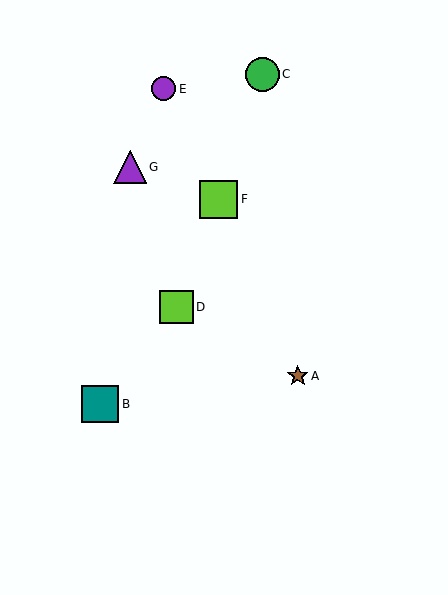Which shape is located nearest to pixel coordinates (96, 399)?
The teal square (labeled B) at (100, 404) is nearest to that location.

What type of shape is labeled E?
Shape E is a purple circle.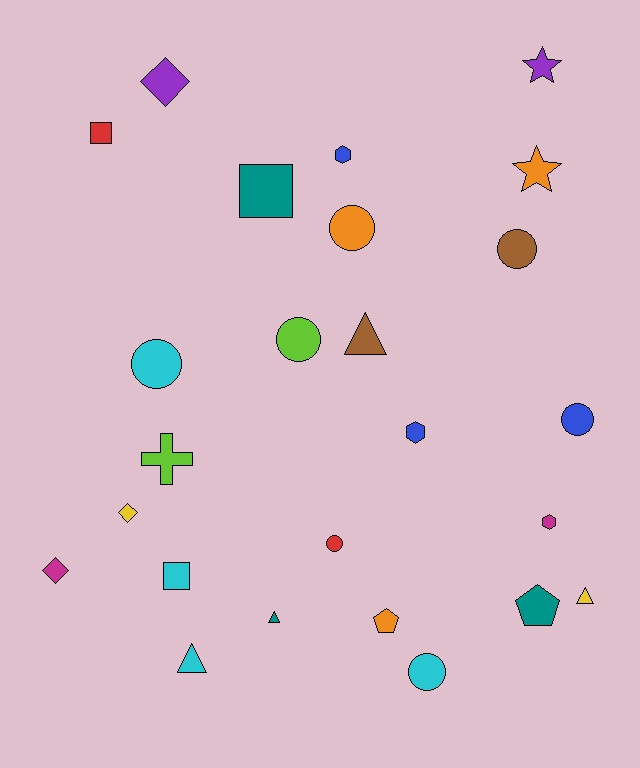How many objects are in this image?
There are 25 objects.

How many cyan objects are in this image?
There are 4 cyan objects.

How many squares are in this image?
There are 3 squares.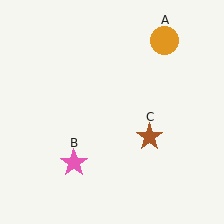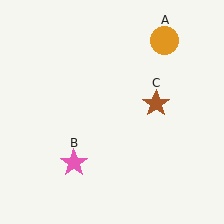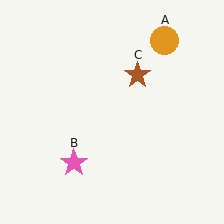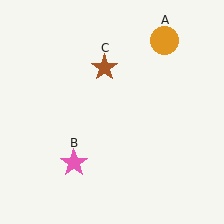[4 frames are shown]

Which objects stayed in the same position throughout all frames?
Orange circle (object A) and pink star (object B) remained stationary.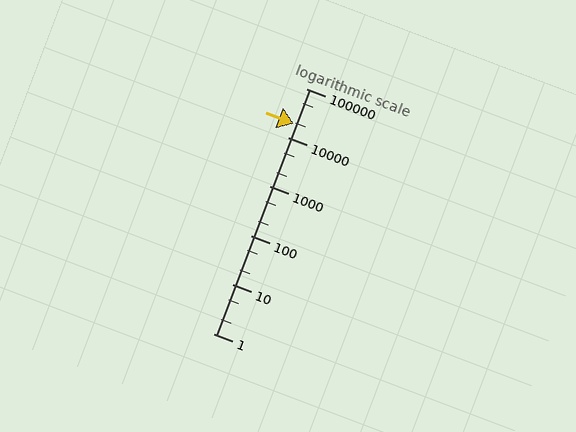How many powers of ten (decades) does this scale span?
The scale spans 5 decades, from 1 to 100000.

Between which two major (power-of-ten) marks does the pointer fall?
The pointer is between 10000 and 100000.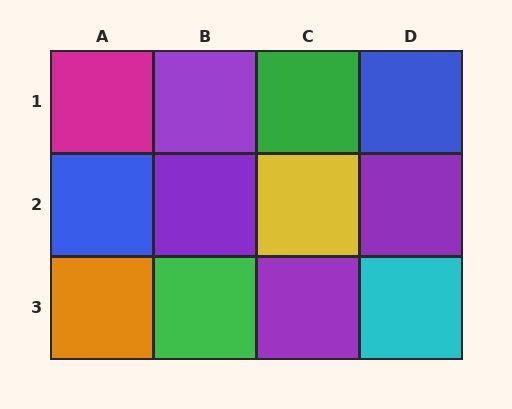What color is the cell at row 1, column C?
Green.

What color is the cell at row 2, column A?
Blue.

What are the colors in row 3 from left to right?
Orange, green, purple, cyan.